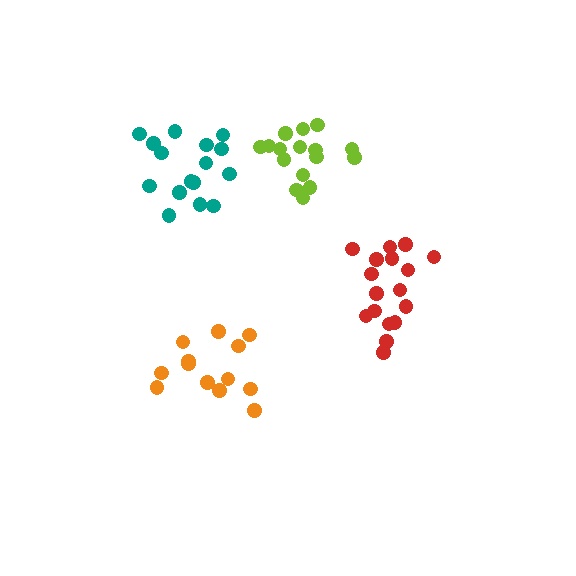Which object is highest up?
The teal cluster is topmost.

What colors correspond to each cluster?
The clusters are colored: red, lime, orange, teal.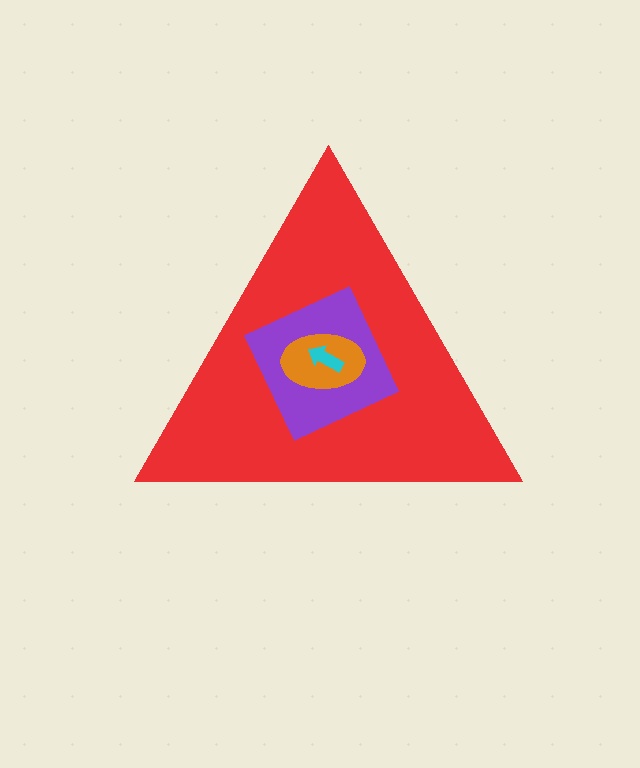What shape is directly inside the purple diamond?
The orange ellipse.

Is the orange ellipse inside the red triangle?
Yes.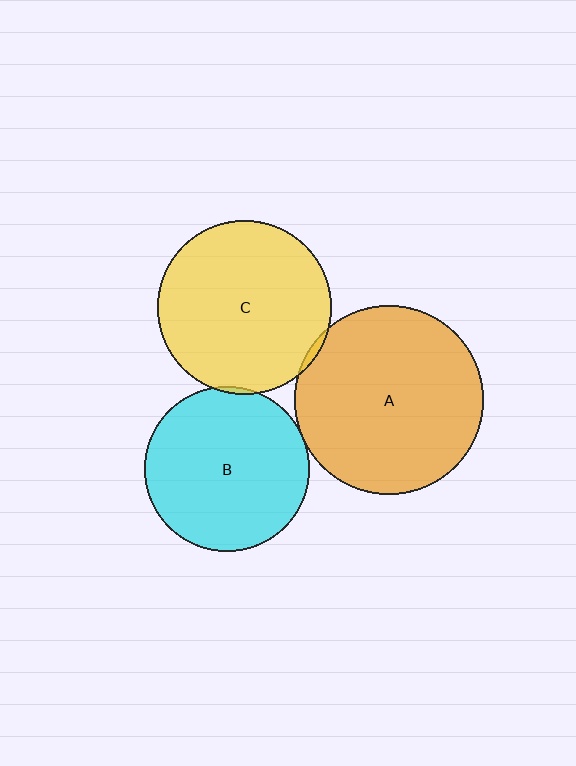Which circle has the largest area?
Circle A (orange).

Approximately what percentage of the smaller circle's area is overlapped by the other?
Approximately 5%.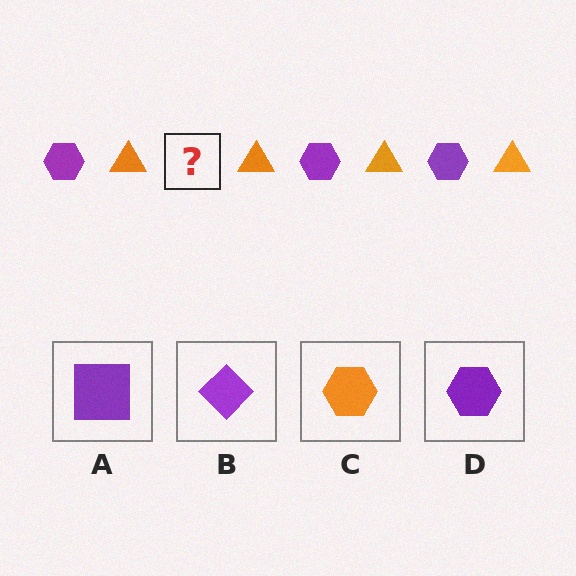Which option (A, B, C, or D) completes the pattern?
D.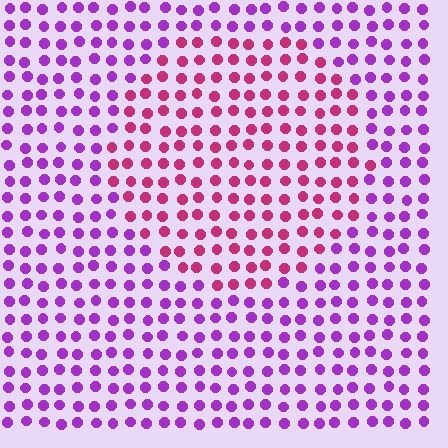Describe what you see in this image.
The image is filled with small purple elements in a uniform arrangement. A circle-shaped region is visible where the elements are tinted to a slightly different hue, forming a subtle color boundary.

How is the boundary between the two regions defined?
The boundary is defined purely by a slight shift in hue (about 44 degrees). Spacing, size, and orientation are identical on both sides.